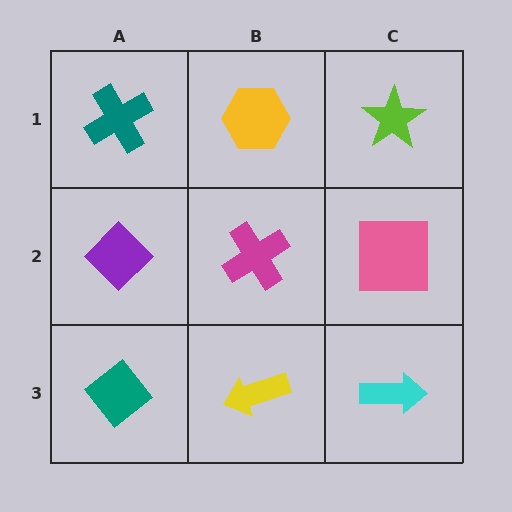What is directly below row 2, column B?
A yellow arrow.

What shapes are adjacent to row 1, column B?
A magenta cross (row 2, column B), a teal cross (row 1, column A), a lime star (row 1, column C).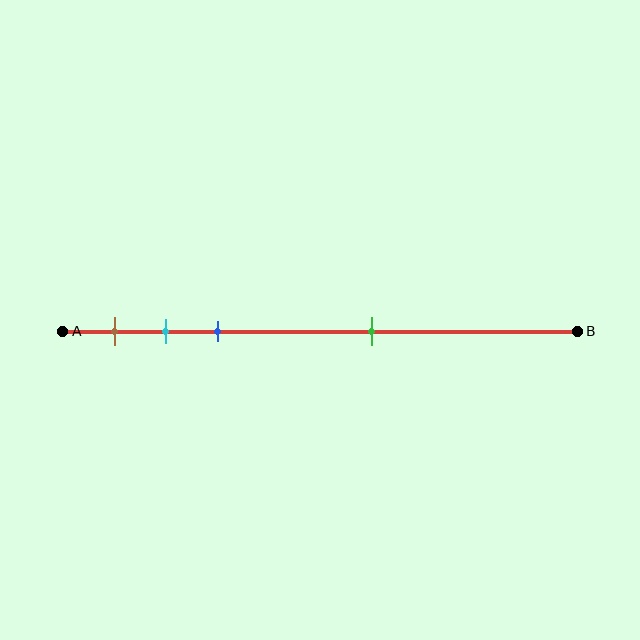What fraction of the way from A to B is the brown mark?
The brown mark is approximately 10% (0.1) of the way from A to B.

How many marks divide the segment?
There are 4 marks dividing the segment.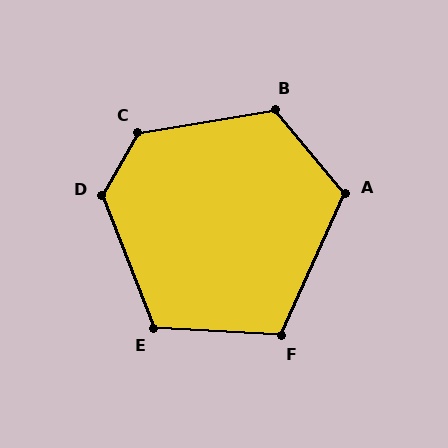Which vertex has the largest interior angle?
C, at approximately 130 degrees.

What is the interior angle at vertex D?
Approximately 129 degrees (obtuse).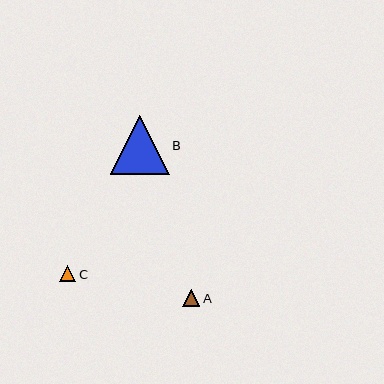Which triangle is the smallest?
Triangle C is the smallest with a size of approximately 16 pixels.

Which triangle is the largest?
Triangle B is the largest with a size of approximately 59 pixels.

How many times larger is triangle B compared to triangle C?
Triangle B is approximately 3.6 times the size of triangle C.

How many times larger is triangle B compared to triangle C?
Triangle B is approximately 3.6 times the size of triangle C.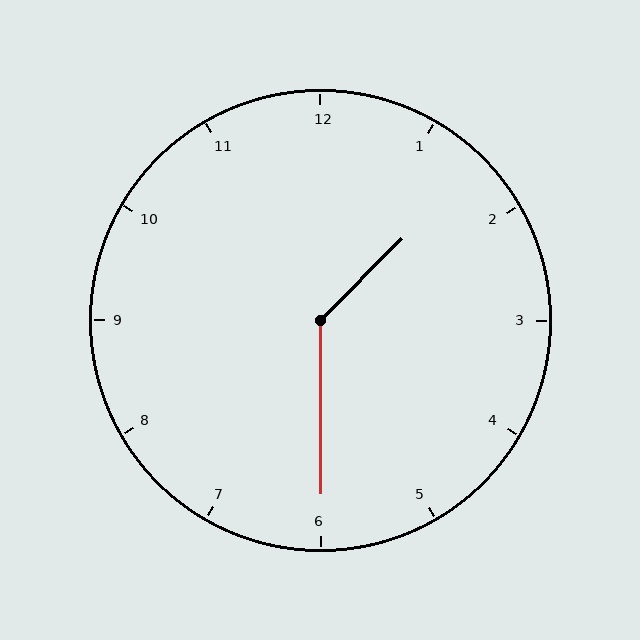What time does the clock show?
1:30.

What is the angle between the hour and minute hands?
Approximately 135 degrees.